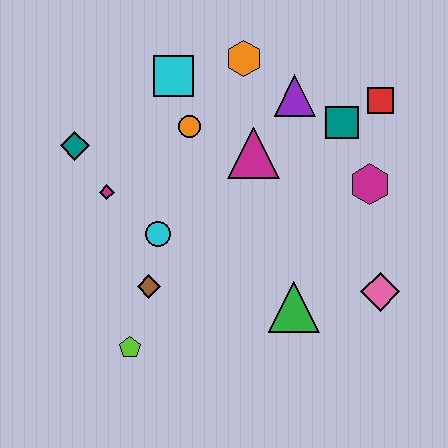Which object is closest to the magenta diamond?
The teal diamond is closest to the magenta diamond.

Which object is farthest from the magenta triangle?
The lime pentagon is farthest from the magenta triangle.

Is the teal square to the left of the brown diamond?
No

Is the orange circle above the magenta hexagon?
Yes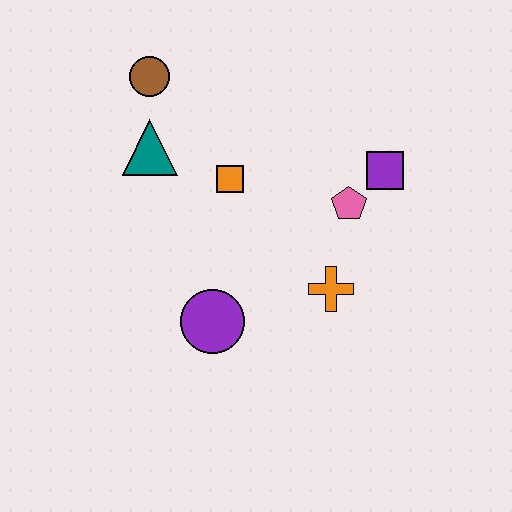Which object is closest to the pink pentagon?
The purple square is closest to the pink pentagon.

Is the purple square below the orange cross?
No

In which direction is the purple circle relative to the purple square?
The purple circle is to the left of the purple square.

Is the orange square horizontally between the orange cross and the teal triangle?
Yes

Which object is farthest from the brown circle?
The orange cross is farthest from the brown circle.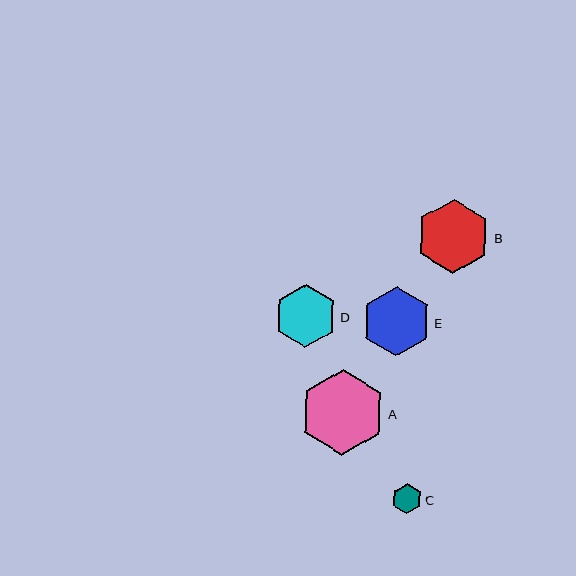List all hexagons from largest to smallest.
From largest to smallest: A, B, E, D, C.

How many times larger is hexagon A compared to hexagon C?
Hexagon A is approximately 2.9 times the size of hexagon C.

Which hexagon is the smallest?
Hexagon C is the smallest with a size of approximately 30 pixels.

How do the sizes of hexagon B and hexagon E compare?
Hexagon B and hexagon E are approximately the same size.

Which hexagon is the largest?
Hexagon A is the largest with a size of approximately 85 pixels.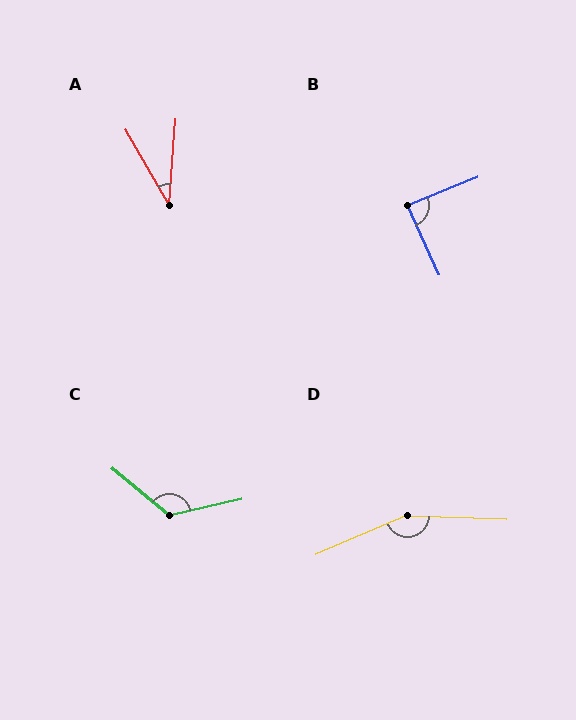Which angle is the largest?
D, at approximately 155 degrees.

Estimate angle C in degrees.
Approximately 127 degrees.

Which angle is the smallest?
A, at approximately 34 degrees.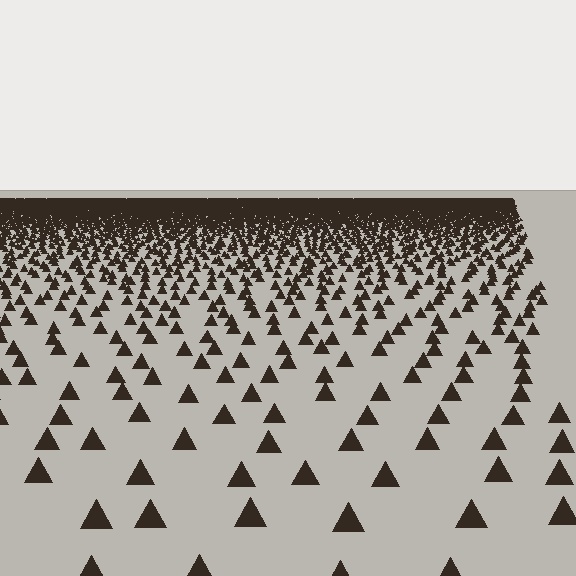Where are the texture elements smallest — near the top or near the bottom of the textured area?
Near the top.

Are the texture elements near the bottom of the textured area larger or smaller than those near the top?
Larger. Near the bottom, elements are closer to the viewer and appear at a bigger on-screen size.